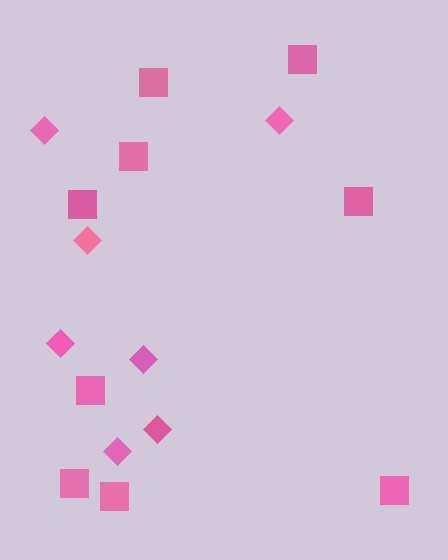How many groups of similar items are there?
There are 2 groups: one group of squares (9) and one group of diamonds (7).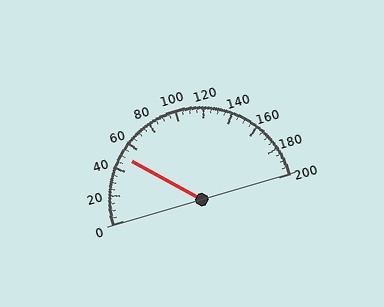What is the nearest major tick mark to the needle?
The nearest major tick mark is 40.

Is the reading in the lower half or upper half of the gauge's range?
The reading is in the lower half of the range (0 to 200).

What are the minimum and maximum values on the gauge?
The gauge ranges from 0 to 200.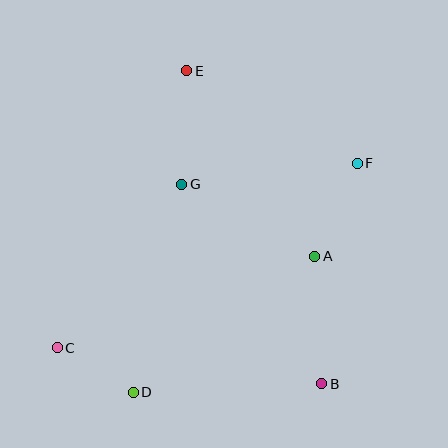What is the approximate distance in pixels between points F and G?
The distance between F and G is approximately 177 pixels.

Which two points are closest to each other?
Points C and D are closest to each other.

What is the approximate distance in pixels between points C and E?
The distance between C and E is approximately 306 pixels.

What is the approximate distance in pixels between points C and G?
The distance between C and G is approximately 205 pixels.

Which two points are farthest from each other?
Points C and F are farthest from each other.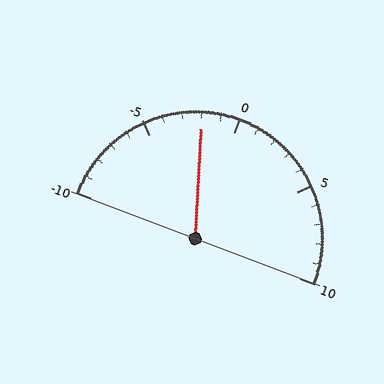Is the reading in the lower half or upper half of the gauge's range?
The reading is in the lower half of the range (-10 to 10).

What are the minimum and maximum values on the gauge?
The gauge ranges from -10 to 10.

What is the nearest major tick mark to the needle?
The nearest major tick mark is 0.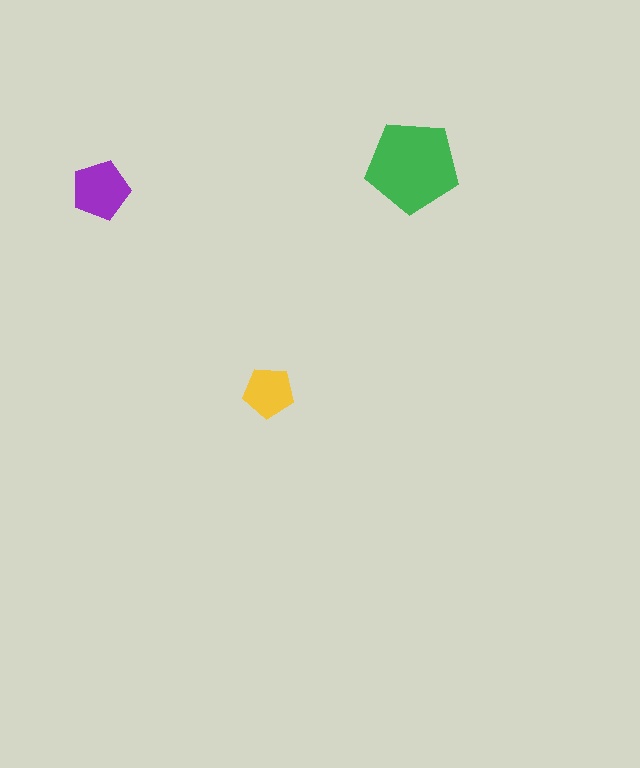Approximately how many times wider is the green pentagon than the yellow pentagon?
About 2 times wider.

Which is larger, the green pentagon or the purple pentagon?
The green one.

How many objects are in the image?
There are 3 objects in the image.